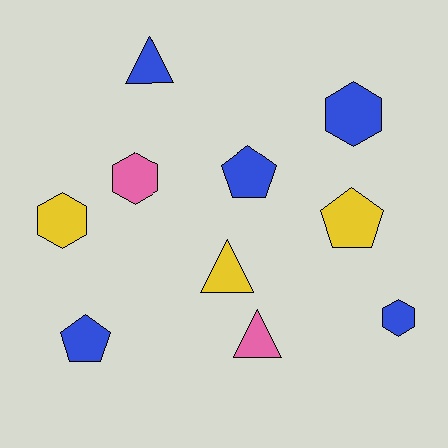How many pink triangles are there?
There is 1 pink triangle.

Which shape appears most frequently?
Hexagon, with 4 objects.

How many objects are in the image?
There are 10 objects.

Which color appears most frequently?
Blue, with 5 objects.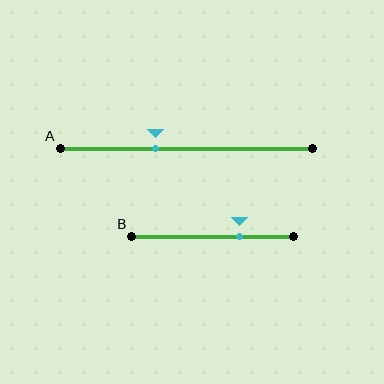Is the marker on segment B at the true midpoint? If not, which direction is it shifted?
No, the marker on segment B is shifted to the right by about 17% of the segment length.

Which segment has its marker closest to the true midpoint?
Segment A has its marker closest to the true midpoint.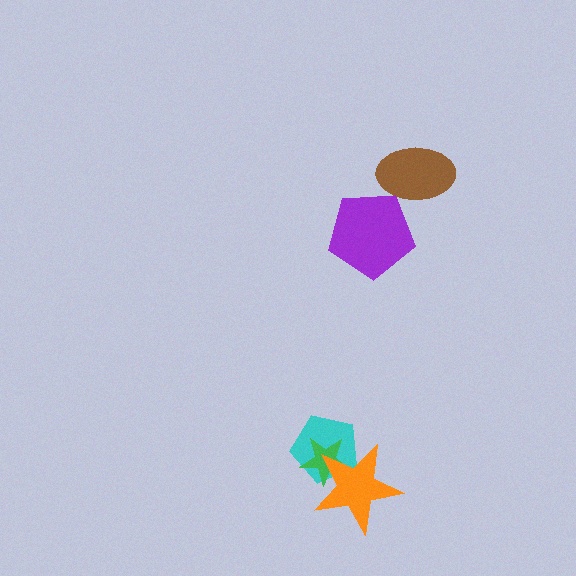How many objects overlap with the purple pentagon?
1 object overlaps with the purple pentagon.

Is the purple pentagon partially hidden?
No, no other shape covers it.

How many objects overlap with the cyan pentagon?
2 objects overlap with the cyan pentagon.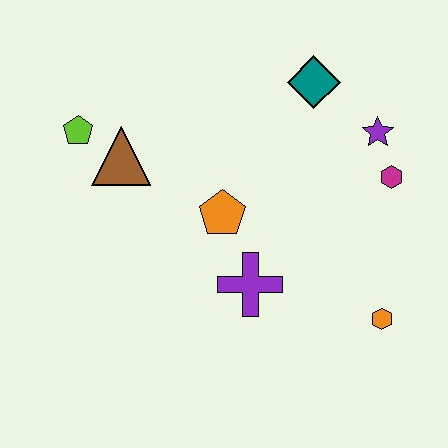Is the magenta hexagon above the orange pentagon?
Yes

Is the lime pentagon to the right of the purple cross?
No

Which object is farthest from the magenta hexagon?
The lime pentagon is farthest from the magenta hexagon.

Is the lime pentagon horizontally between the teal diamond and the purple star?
No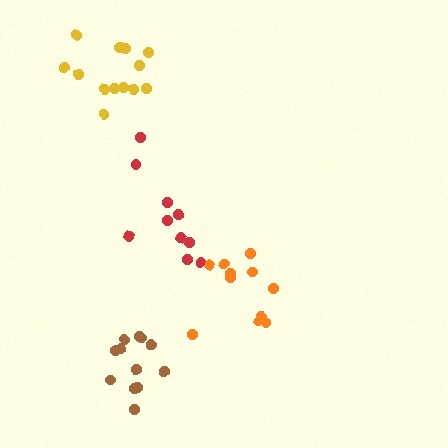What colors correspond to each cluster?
The clusters are colored: red, orange, yellow, brown.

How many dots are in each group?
Group 1: 10 dots, Group 2: 11 dots, Group 3: 13 dots, Group 4: 12 dots (46 total).